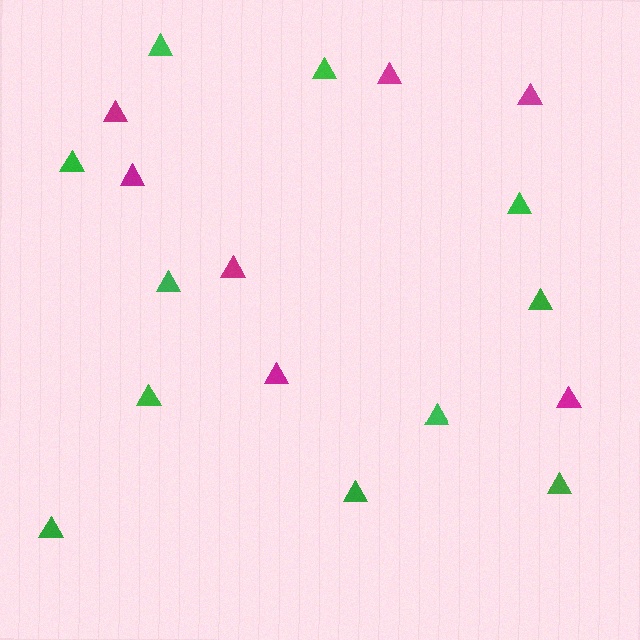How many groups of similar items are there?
There are 2 groups: one group of green triangles (11) and one group of magenta triangles (7).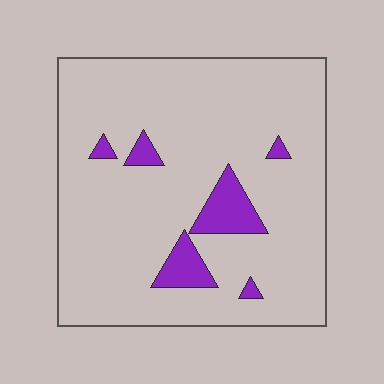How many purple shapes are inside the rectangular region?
6.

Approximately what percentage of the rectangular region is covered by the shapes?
Approximately 10%.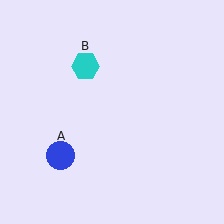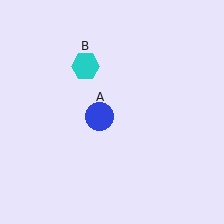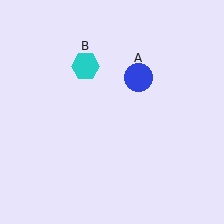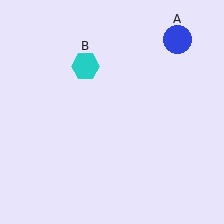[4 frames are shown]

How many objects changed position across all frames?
1 object changed position: blue circle (object A).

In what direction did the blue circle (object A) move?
The blue circle (object A) moved up and to the right.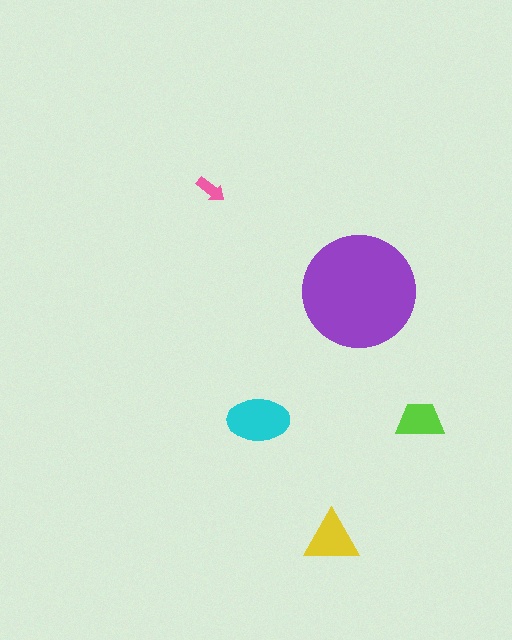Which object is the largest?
The purple circle.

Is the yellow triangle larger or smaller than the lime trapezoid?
Larger.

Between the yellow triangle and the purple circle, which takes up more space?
The purple circle.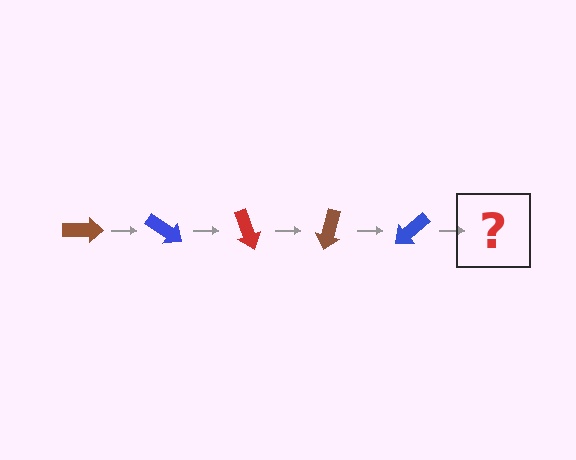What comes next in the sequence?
The next element should be a red arrow, rotated 175 degrees from the start.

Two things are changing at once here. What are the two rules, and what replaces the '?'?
The two rules are that it rotates 35 degrees each step and the color cycles through brown, blue, and red. The '?' should be a red arrow, rotated 175 degrees from the start.